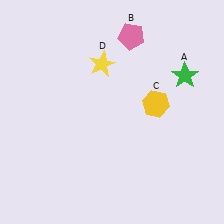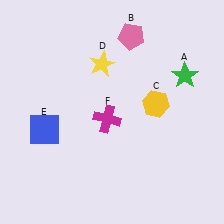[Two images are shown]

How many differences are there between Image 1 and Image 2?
There are 2 differences between the two images.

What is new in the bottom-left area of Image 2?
A blue square (E) was added in the bottom-left area of Image 2.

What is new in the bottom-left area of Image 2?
A magenta cross (F) was added in the bottom-left area of Image 2.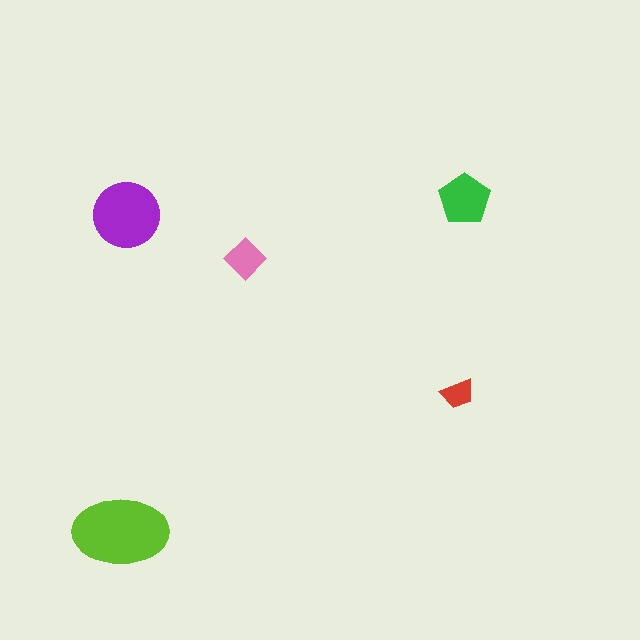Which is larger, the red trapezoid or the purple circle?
The purple circle.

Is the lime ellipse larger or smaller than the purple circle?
Larger.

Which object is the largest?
The lime ellipse.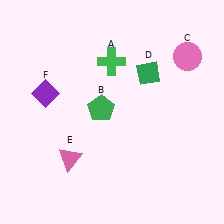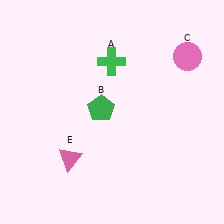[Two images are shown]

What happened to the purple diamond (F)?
The purple diamond (F) was removed in Image 2. It was in the top-left area of Image 1.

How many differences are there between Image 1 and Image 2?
There are 2 differences between the two images.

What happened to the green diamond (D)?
The green diamond (D) was removed in Image 2. It was in the top-right area of Image 1.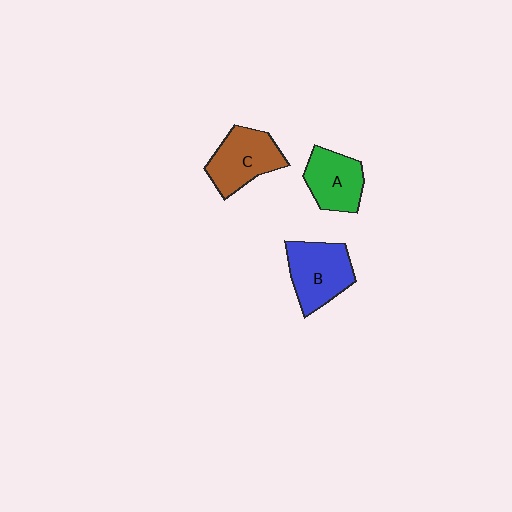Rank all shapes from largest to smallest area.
From largest to smallest: B (blue), C (brown), A (green).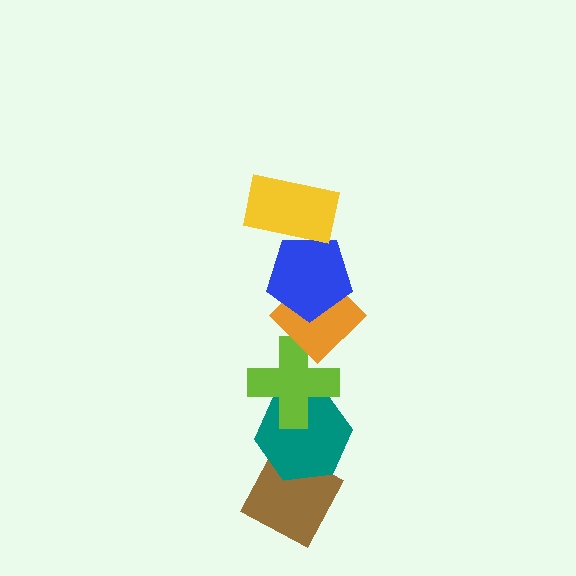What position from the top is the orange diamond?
The orange diamond is 3rd from the top.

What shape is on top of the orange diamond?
The blue pentagon is on top of the orange diamond.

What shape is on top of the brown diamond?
The teal hexagon is on top of the brown diamond.